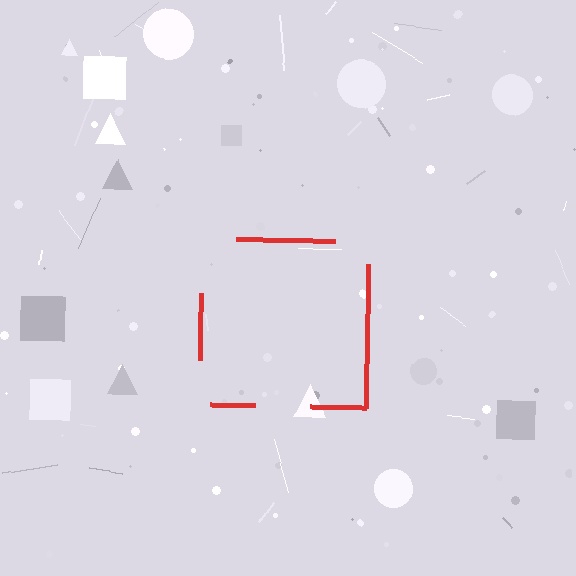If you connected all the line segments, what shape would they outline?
They would outline a square.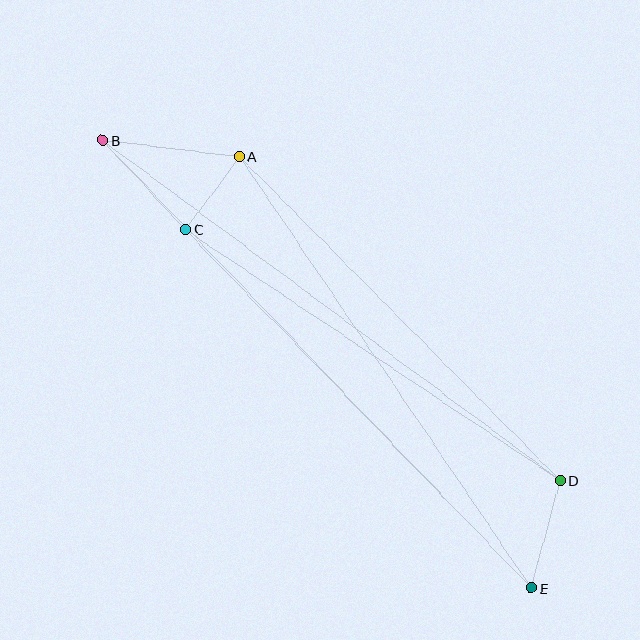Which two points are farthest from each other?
Points B and E are farthest from each other.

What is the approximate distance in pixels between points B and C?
The distance between B and C is approximately 122 pixels.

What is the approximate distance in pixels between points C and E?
The distance between C and E is approximately 498 pixels.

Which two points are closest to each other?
Points A and C are closest to each other.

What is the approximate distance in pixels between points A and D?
The distance between A and D is approximately 456 pixels.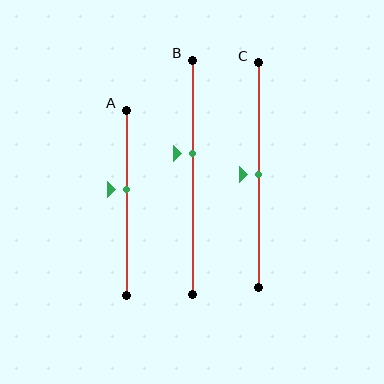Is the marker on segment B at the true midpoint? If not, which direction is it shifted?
No, the marker on segment B is shifted upward by about 10% of the segment length.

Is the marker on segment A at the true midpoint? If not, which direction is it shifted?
No, the marker on segment A is shifted upward by about 7% of the segment length.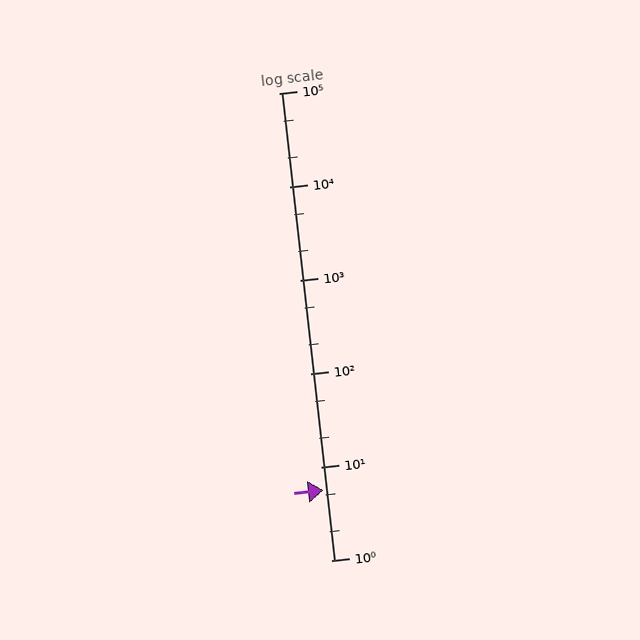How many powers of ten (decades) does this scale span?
The scale spans 5 decades, from 1 to 100000.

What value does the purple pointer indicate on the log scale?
The pointer indicates approximately 5.6.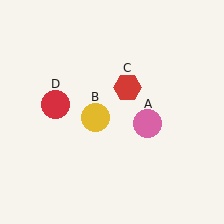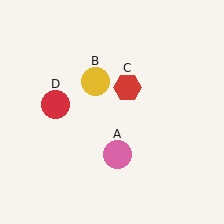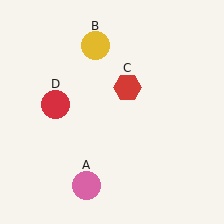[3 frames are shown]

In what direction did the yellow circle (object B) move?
The yellow circle (object B) moved up.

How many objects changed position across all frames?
2 objects changed position: pink circle (object A), yellow circle (object B).